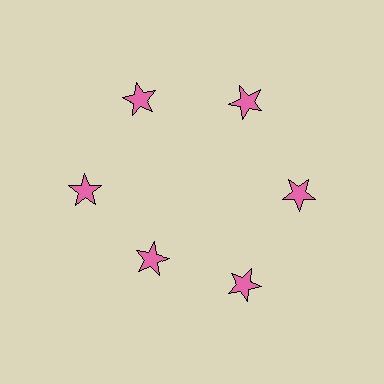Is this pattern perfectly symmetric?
No. The 6 pink stars are arranged in a ring, but one element near the 7 o'clock position is pulled inward toward the center, breaking the 6-fold rotational symmetry.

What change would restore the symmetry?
The symmetry would be restored by moving it outward, back onto the ring so that all 6 stars sit at equal angles and equal distance from the center.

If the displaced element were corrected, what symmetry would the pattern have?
It would have 6-fold rotational symmetry — the pattern would map onto itself every 60 degrees.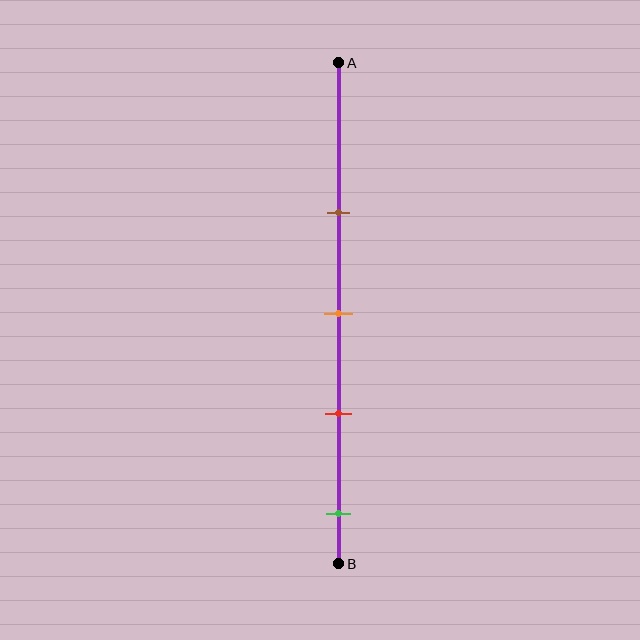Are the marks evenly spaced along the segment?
Yes, the marks are approximately evenly spaced.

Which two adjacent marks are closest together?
The orange and red marks are the closest adjacent pair.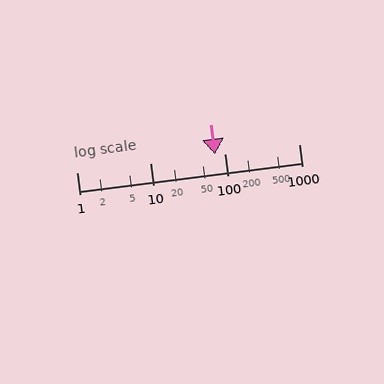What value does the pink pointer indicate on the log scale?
The pointer indicates approximately 74.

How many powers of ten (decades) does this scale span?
The scale spans 3 decades, from 1 to 1000.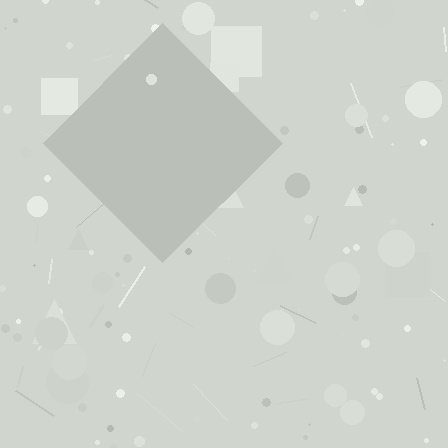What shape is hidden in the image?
A diamond is hidden in the image.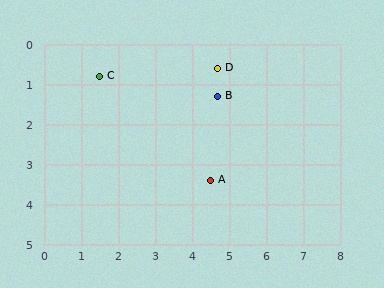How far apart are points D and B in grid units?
Points D and B are about 0.7 grid units apart.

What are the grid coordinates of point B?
Point B is at approximately (4.7, 1.3).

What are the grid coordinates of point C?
Point C is at approximately (1.5, 0.8).